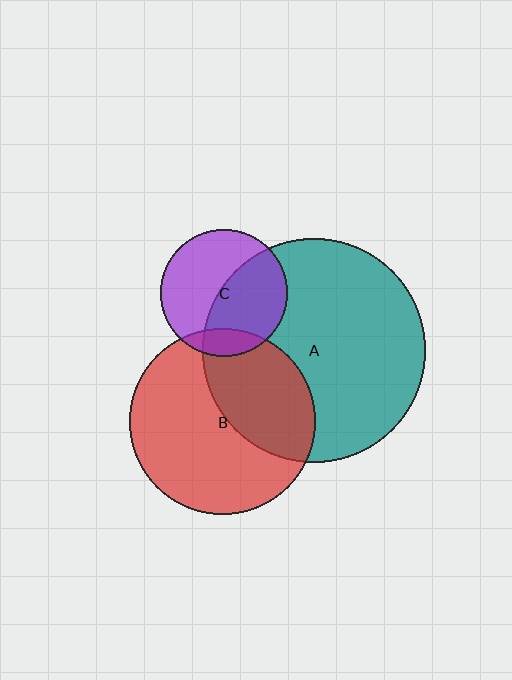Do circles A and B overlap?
Yes.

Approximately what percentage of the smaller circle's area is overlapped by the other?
Approximately 40%.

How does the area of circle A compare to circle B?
Approximately 1.4 times.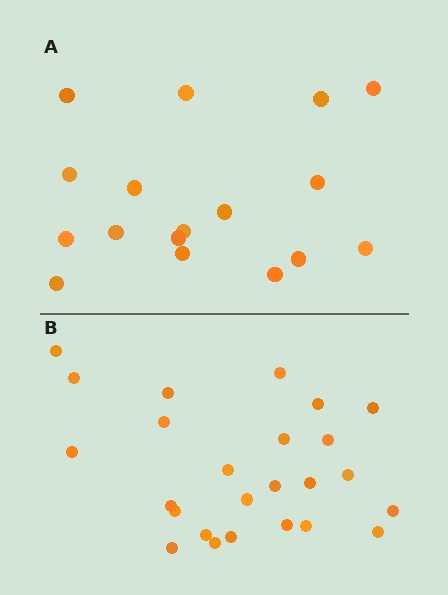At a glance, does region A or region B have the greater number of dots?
Region B (the bottom region) has more dots.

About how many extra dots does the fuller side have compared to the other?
Region B has roughly 8 or so more dots than region A.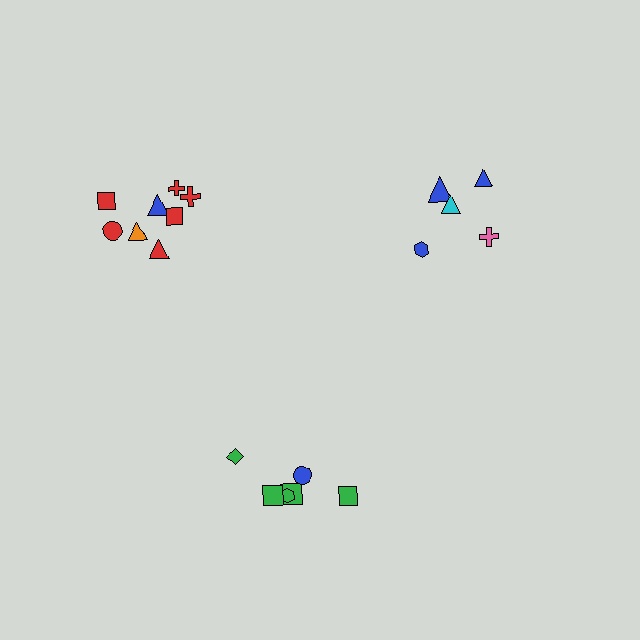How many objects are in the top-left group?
There are 8 objects.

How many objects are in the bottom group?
There are 6 objects.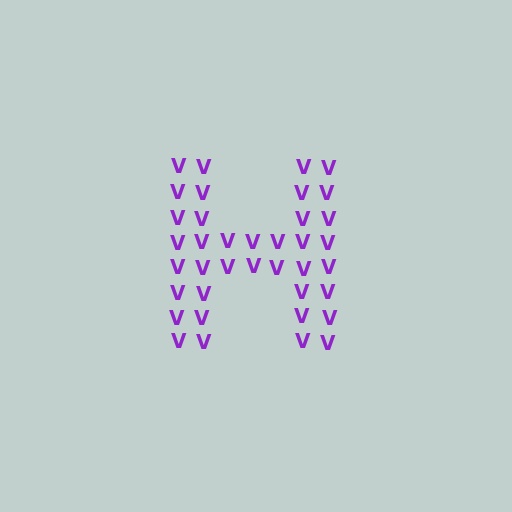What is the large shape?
The large shape is the letter H.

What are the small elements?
The small elements are letter V's.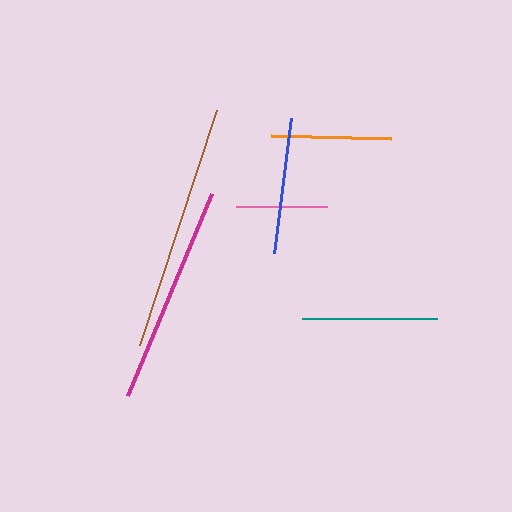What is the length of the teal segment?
The teal segment is approximately 135 pixels long.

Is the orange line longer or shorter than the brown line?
The brown line is longer than the orange line.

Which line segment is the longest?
The brown line is the longest at approximately 248 pixels.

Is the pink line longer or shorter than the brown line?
The brown line is longer than the pink line.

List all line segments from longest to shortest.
From longest to shortest: brown, magenta, blue, teal, orange, pink.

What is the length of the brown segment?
The brown segment is approximately 248 pixels long.